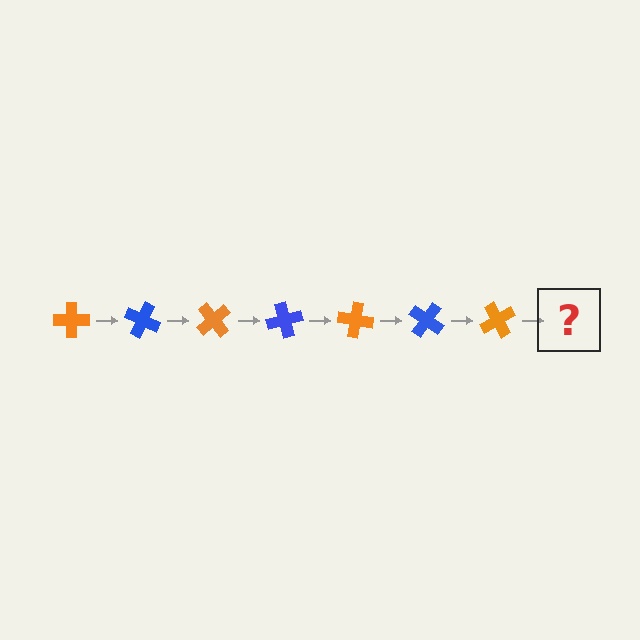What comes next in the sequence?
The next element should be a blue cross, rotated 175 degrees from the start.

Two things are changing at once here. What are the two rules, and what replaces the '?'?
The two rules are that it rotates 25 degrees each step and the color cycles through orange and blue. The '?' should be a blue cross, rotated 175 degrees from the start.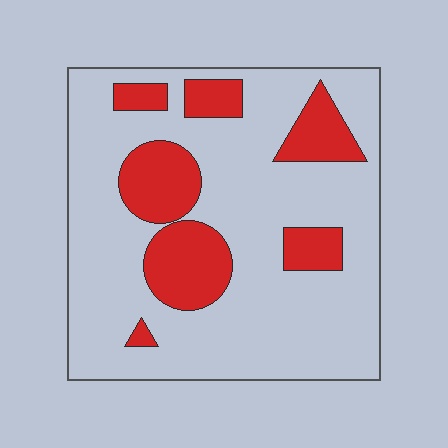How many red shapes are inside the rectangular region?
7.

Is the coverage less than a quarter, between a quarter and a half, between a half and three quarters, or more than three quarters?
Less than a quarter.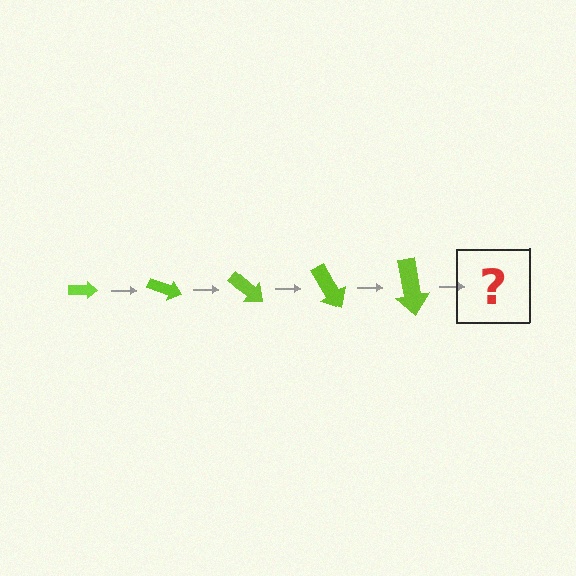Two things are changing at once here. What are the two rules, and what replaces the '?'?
The two rules are that the arrow grows larger each step and it rotates 20 degrees each step. The '?' should be an arrow, larger than the previous one and rotated 100 degrees from the start.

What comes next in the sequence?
The next element should be an arrow, larger than the previous one and rotated 100 degrees from the start.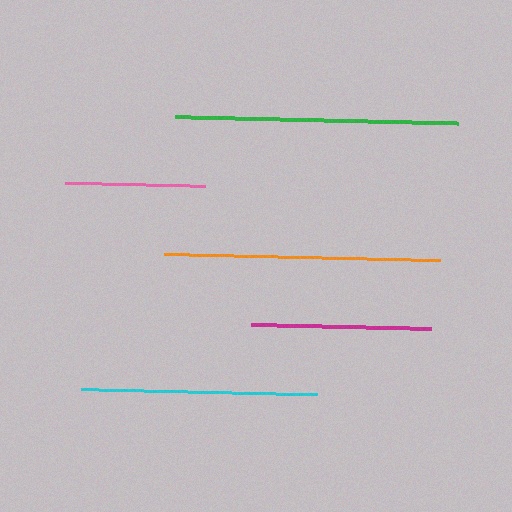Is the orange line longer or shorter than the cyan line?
The orange line is longer than the cyan line.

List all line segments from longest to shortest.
From longest to shortest: green, orange, cyan, magenta, pink.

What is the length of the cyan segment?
The cyan segment is approximately 236 pixels long.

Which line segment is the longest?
The green line is the longest at approximately 283 pixels.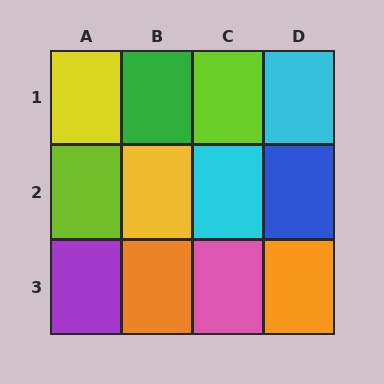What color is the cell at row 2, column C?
Cyan.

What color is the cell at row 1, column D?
Cyan.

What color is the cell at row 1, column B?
Green.